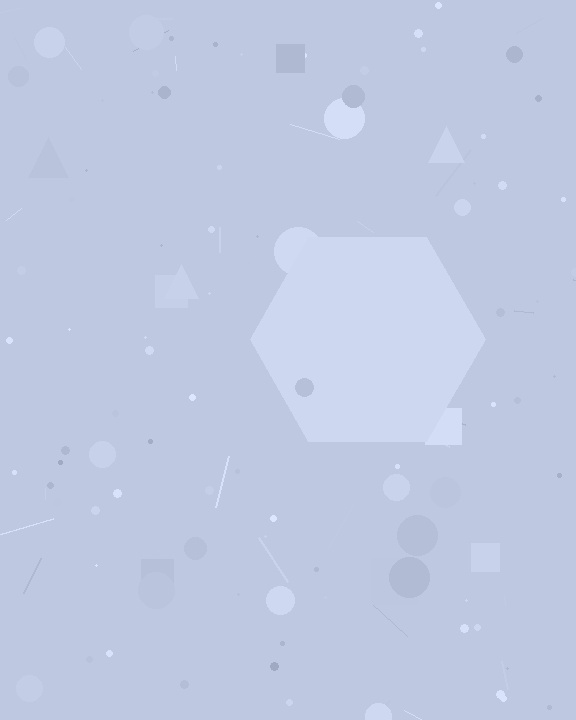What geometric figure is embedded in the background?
A hexagon is embedded in the background.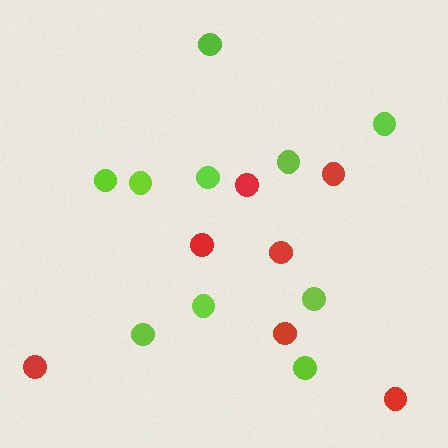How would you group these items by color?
There are 2 groups: one group of lime circles (10) and one group of red circles (7).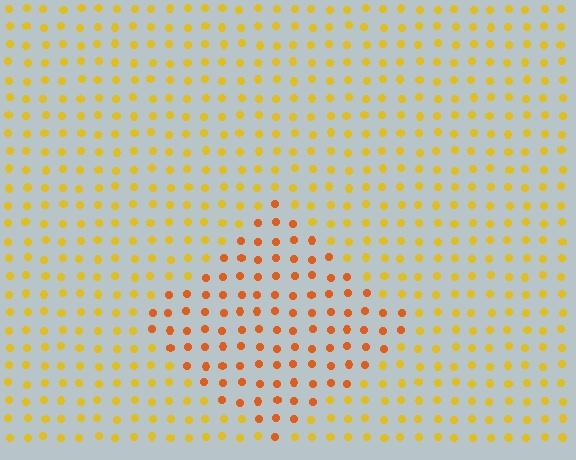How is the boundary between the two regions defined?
The boundary is defined purely by a slight shift in hue (about 30 degrees). Spacing, size, and orientation are identical on both sides.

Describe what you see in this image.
The image is filled with small yellow elements in a uniform arrangement. A diamond-shaped region is visible where the elements are tinted to a slightly different hue, forming a subtle color boundary.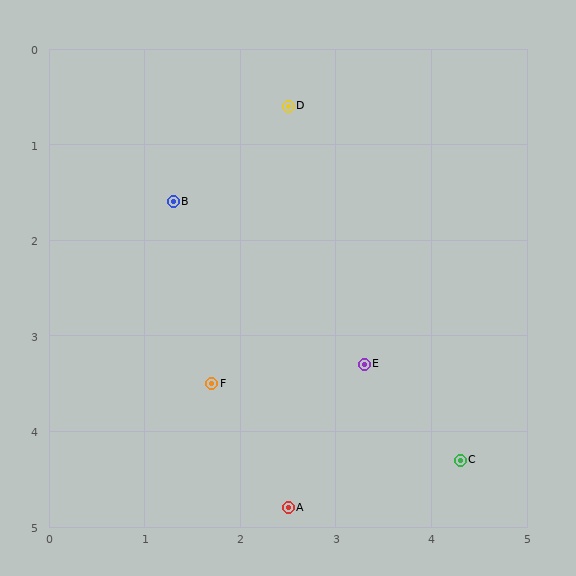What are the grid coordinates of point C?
Point C is at approximately (4.3, 4.3).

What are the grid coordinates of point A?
Point A is at approximately (2.5, 4.8).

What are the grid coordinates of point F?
Point F is at approximately (1.7, 3.5).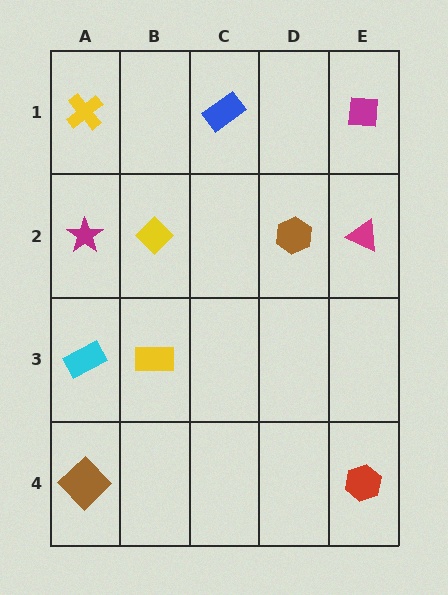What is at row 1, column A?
A yellow cross.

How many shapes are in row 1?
3 shapes.